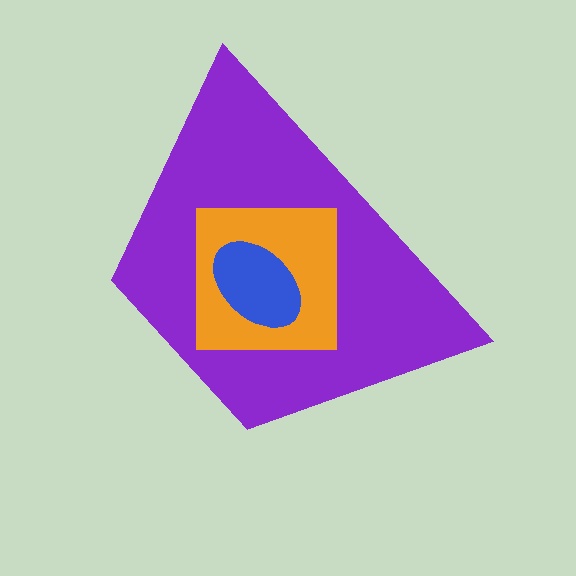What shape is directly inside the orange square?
The blue ellipse.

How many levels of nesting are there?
3.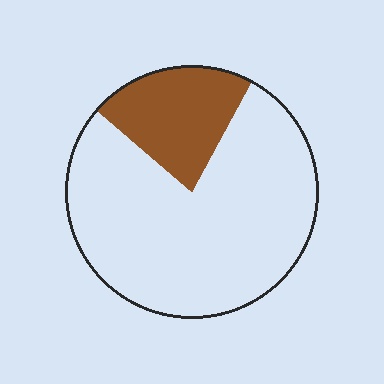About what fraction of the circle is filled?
About one fifth (1/5).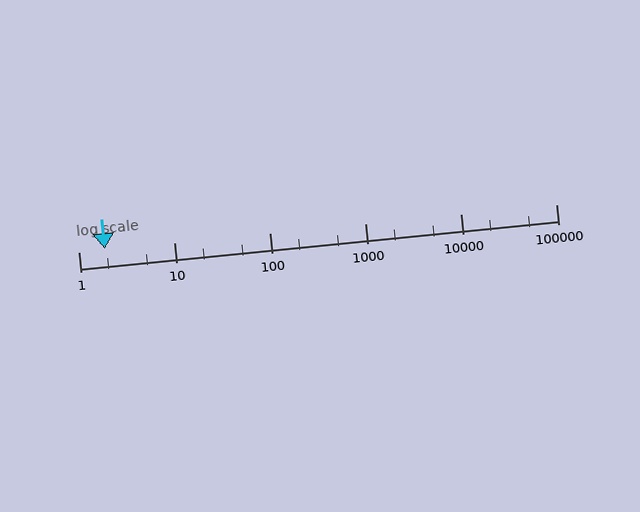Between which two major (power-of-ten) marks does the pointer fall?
The pointer is between 1 and 10.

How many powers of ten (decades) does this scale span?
The scale spans 5 decades, from 1 to 100000.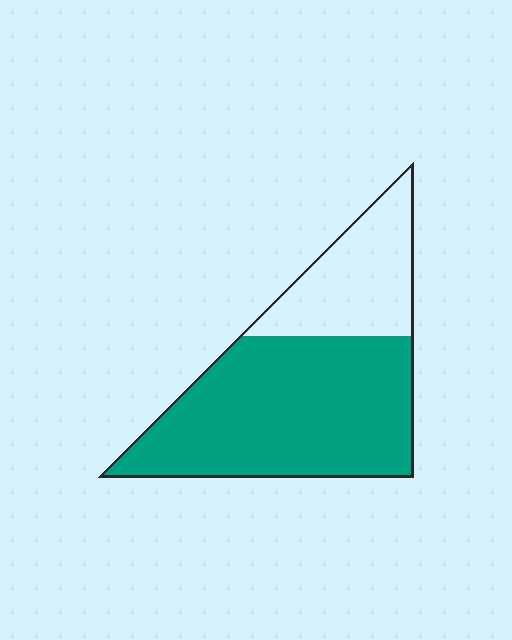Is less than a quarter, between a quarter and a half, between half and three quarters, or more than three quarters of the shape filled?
Between half and three quarters.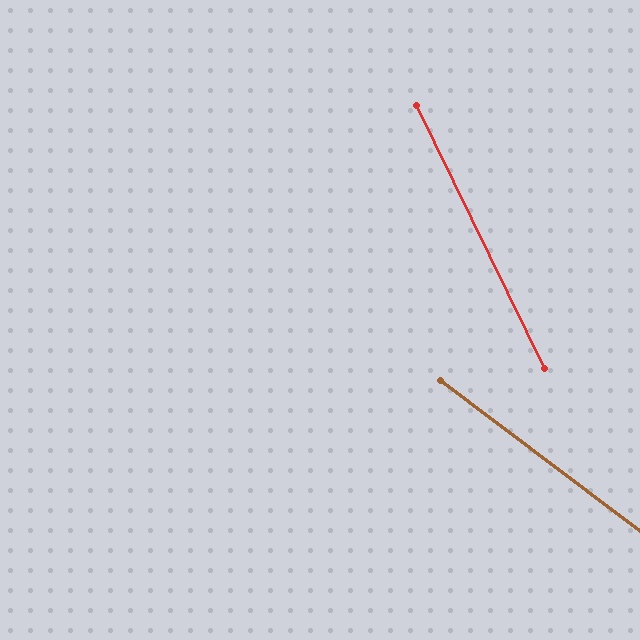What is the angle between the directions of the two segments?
Approximately 27 degrees.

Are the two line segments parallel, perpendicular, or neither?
Neither parallel nor perpendicular — they differ by about 27°.